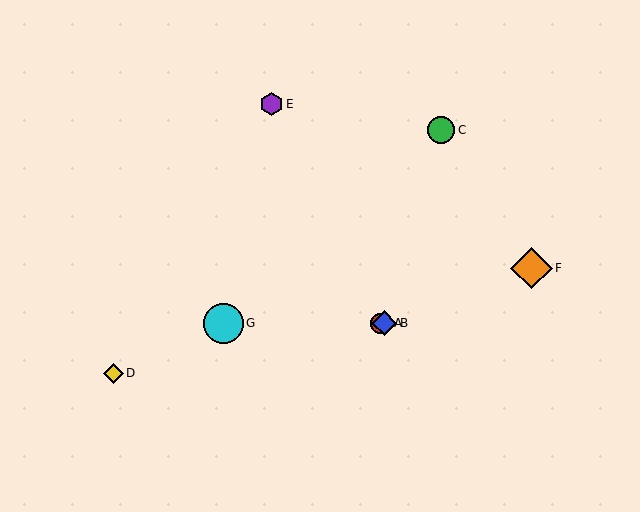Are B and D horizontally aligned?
No, B is at y≈323 and D is at y≈373.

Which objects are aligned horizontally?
Objects A, B, G are aligned horizontally.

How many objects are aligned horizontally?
3 objects (A, B, G) are aligned horizontally.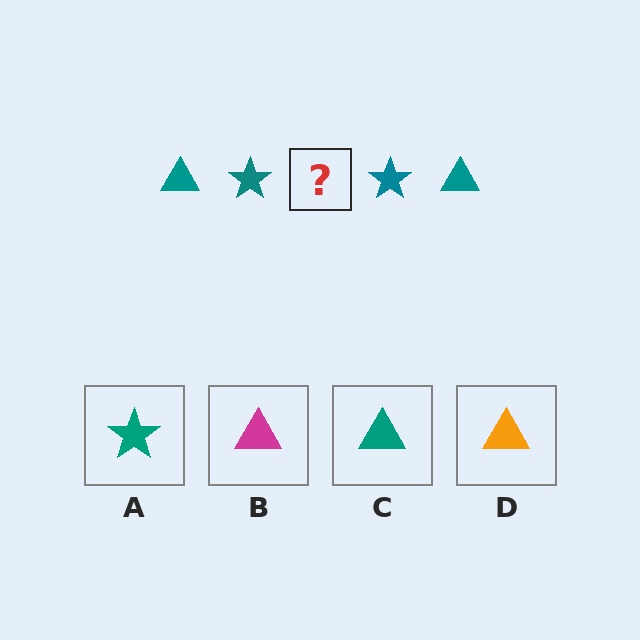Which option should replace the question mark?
Option C.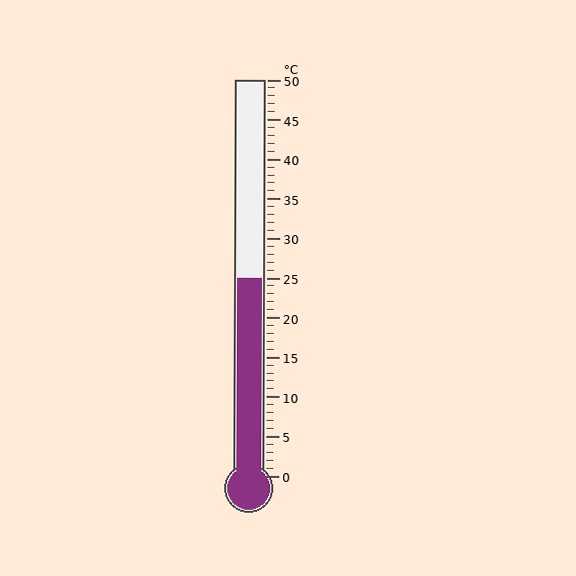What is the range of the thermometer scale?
The thermometer scale ranges from 0°C to 50°C.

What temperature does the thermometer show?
The thermometer shows approximately 25°C.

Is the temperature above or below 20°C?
The temperature is above 20°C.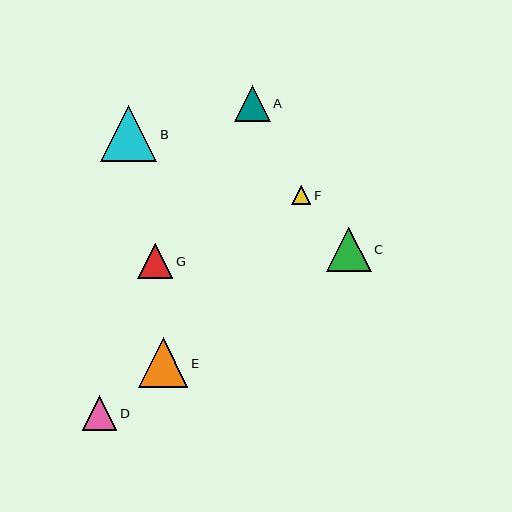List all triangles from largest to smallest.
From largest to smallest: B, E, C, A, G, D, F.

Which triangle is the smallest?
Triangle F is the smallest with a size of approximately 19 pixels.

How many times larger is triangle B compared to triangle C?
Triangle B is approximately 1.3 times the size of triangle C.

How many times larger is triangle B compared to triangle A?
Triangle B is approximately 1.5 times the size of triangle A.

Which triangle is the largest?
Triangle B is the largest with a size of approximately 56 pixels.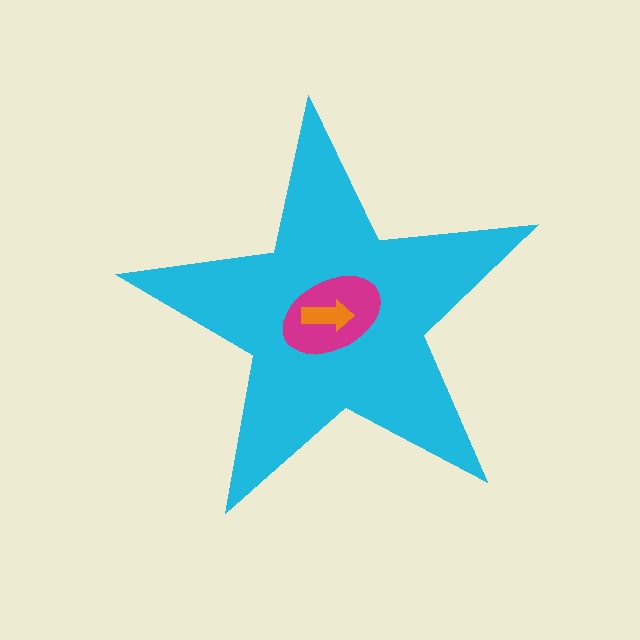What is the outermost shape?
The cyan star.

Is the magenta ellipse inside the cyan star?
Yes.